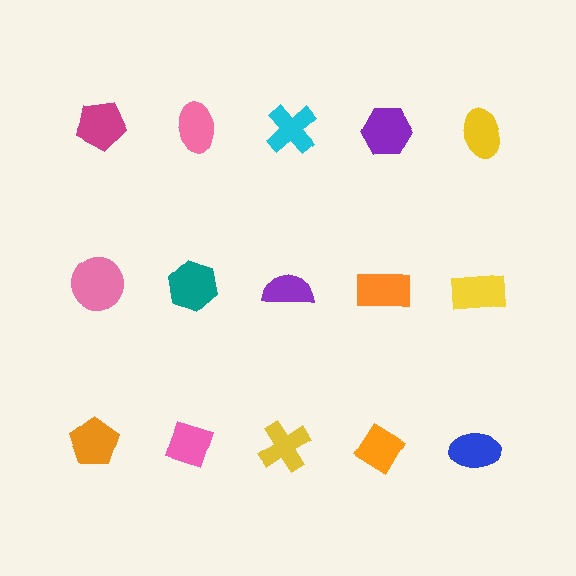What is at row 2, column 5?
A yellow rectangle.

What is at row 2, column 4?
An orange rectangle.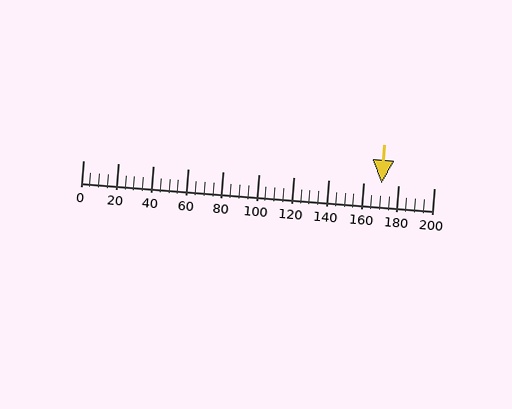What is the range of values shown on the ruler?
The ruler shows values from 0 to 200.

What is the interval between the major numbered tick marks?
The major tick marks are spaced 20 units apart.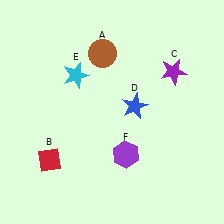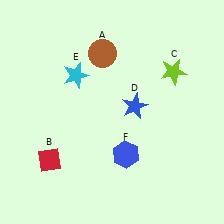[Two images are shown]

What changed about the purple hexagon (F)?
In Image 1, F is purple. In Image 2, it changed to blue.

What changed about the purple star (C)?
In Image 1, C is purple. In Image 2, it changed to lime.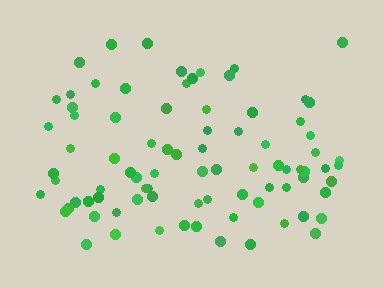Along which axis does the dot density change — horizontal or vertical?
Vertical.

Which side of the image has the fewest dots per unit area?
The top.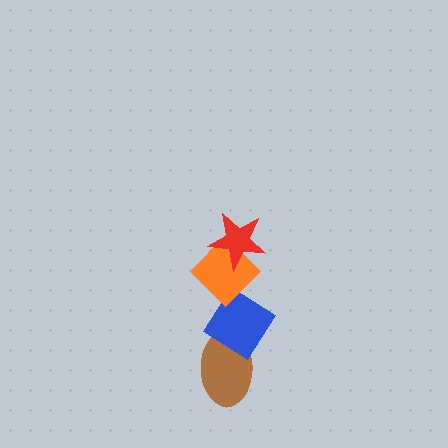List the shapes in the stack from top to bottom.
From top to bottom: the red star, the orange diamond, the blue diamond, the brown ellipse.